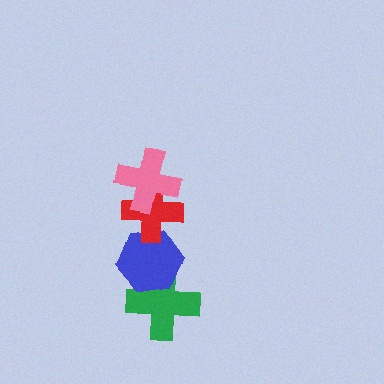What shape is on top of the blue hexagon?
The red cross is on top of the blue hexagon.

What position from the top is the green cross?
The green cross is 4th from the top.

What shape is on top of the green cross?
The blue hexagon is on top of the green cross.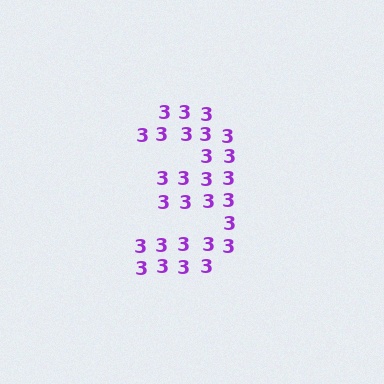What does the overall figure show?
The overall figure shows the digit 3.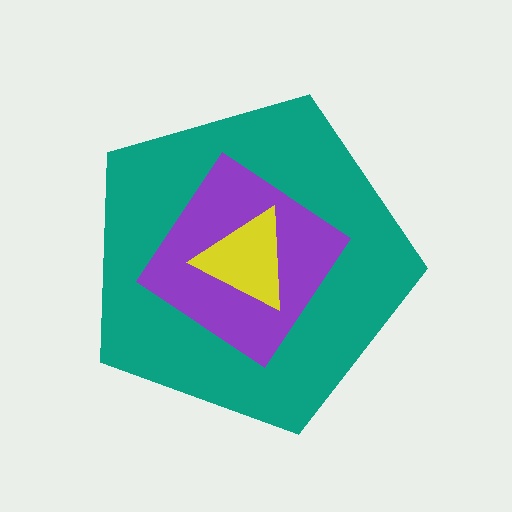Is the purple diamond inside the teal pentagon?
Yes.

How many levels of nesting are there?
3.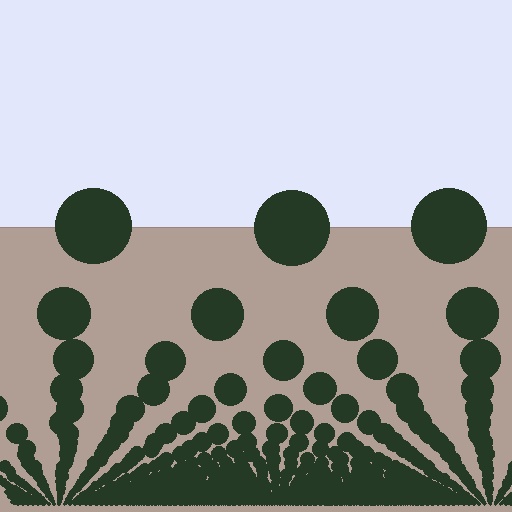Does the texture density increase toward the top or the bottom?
Density increases toward the bottom.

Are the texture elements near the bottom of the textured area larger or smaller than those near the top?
Smaller. The gradient is inverted — elements near the bottom are smaller and denser.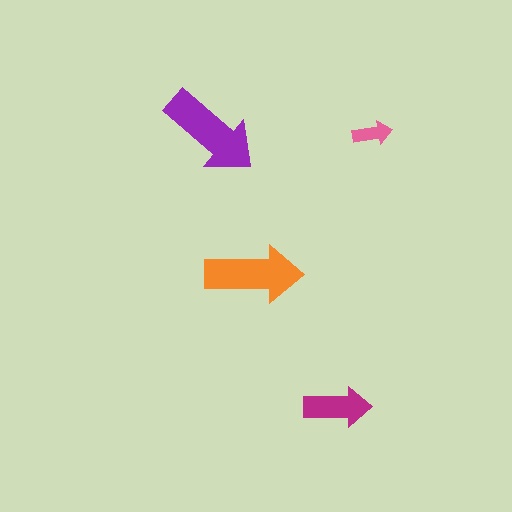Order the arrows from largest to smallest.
the purple one, the orange one, the magenta one, the pink one.